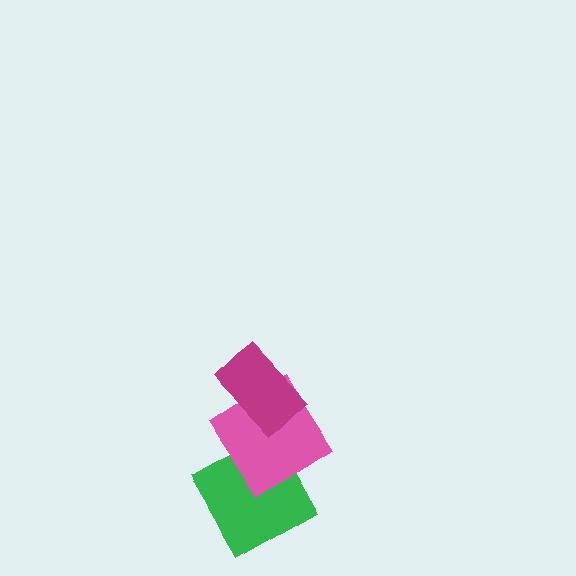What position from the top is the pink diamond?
The pink diamond is 2nd from the top.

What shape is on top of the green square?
The pink diamond is on top of the green square.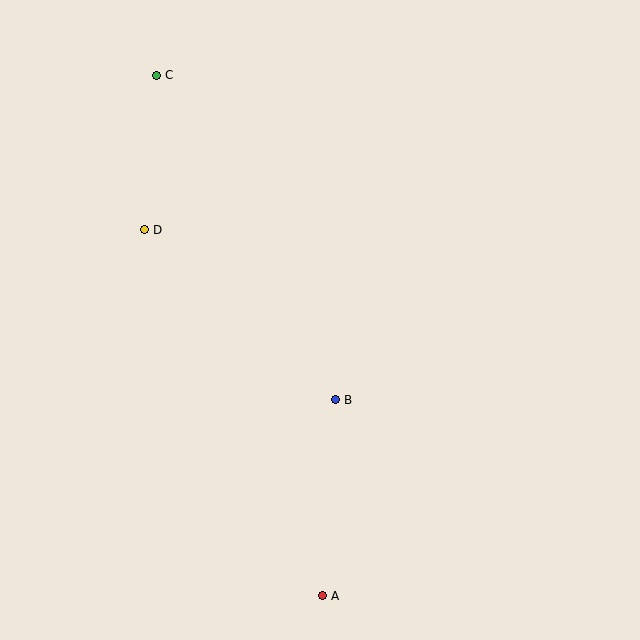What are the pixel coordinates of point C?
Point C is at (156, 75).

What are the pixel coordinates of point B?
Point B is at (335, 400).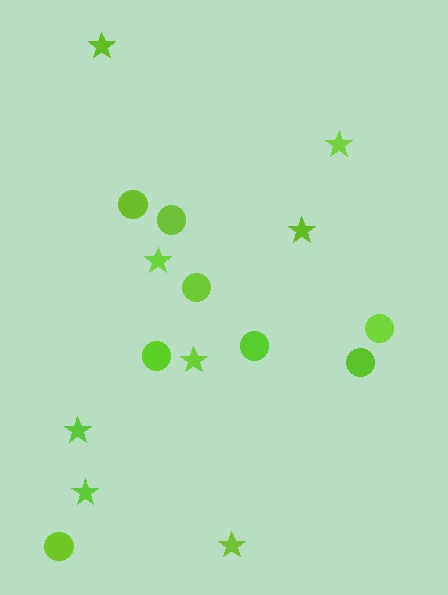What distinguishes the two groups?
There are 2 groups: one group of stars (8) and one group of circles (8).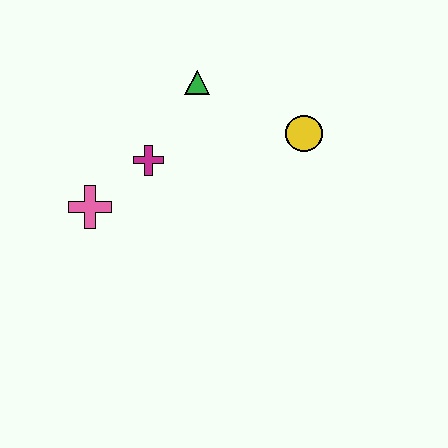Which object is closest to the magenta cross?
The pink cross is closest to the magenta cross.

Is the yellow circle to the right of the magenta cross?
Yes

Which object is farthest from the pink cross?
The yellow circle is farthest from the pink cross.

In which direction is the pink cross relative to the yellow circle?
The pink cross is to the left of the yellow circle.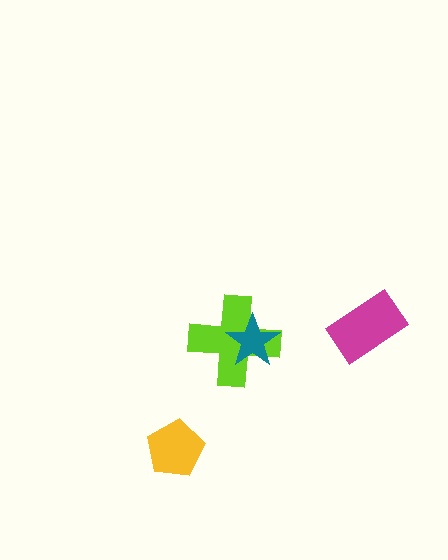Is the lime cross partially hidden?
Yes, it is partially covered by another shape.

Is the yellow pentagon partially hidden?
No, no other shape covers it.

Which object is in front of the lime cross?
The teal star is in front of the lime cross.